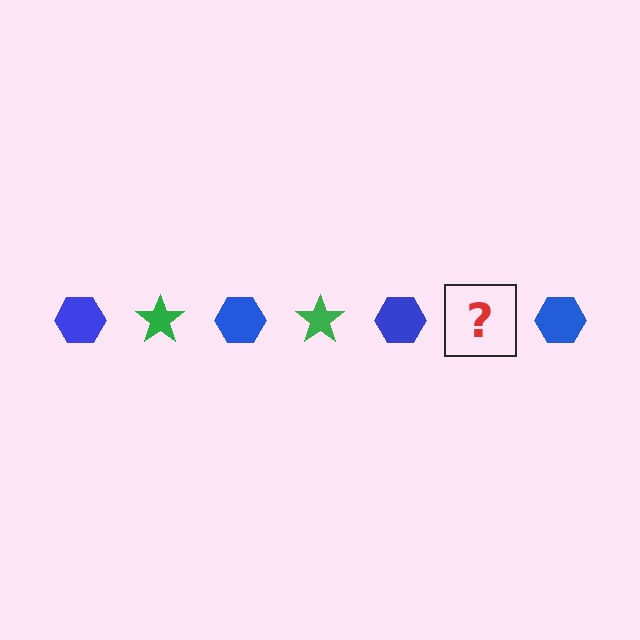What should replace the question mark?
The question mark should be replaced with a green star.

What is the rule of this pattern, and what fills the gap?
The rule is that the pattern alternates between blue hexagon and green star. The gap should be filled with a green star.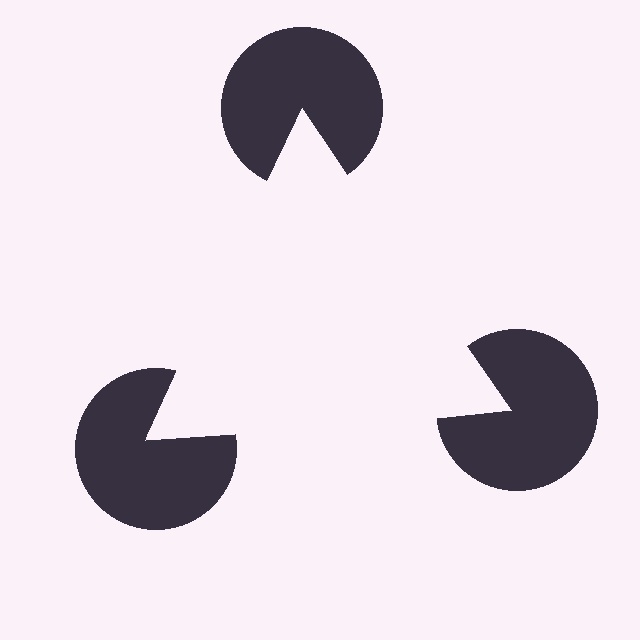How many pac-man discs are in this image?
There are 3 — one at each vertex of the illusory triangle.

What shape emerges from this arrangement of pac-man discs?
An illusory triangle — its edges are inferred from the aligned wedge cuts in the pac-man discs, not physically drawn.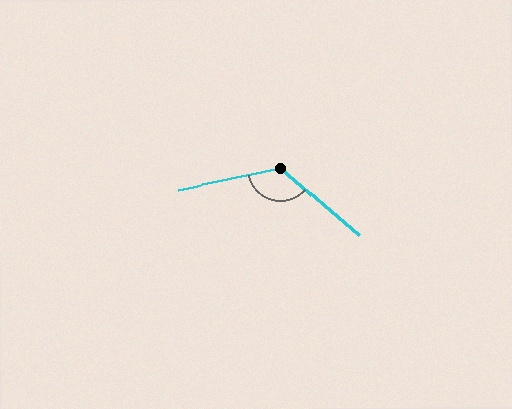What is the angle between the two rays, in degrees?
Approximately 127 degrees.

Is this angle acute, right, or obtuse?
It is obtuse.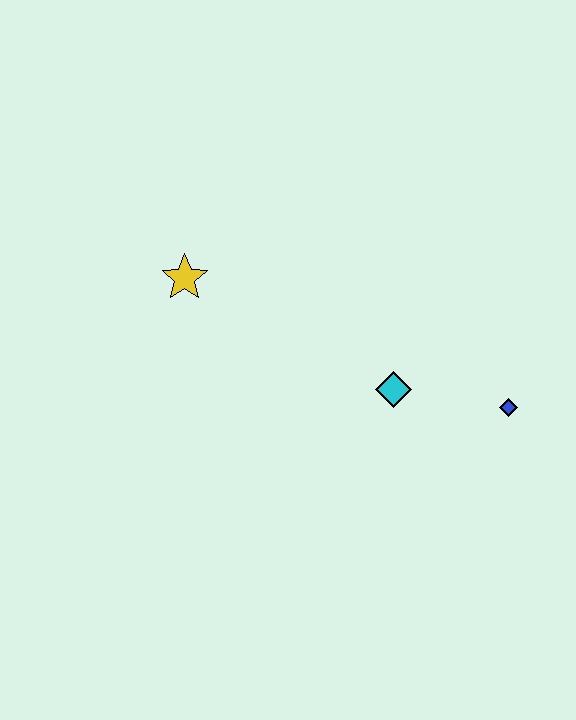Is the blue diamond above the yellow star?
No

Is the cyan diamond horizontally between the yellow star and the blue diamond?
Yes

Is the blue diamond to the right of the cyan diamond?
Yes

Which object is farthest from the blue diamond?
The yellow star is farthest from the blue diamond.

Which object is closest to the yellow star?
The cyan diamond is closest to the yellow star.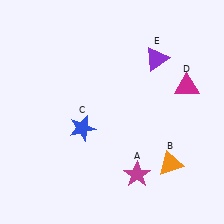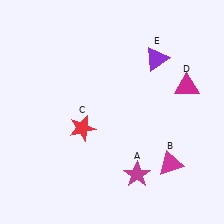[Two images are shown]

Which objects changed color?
B changed from orange to magenta. C changed from blue to red.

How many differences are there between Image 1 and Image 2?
There are 2 differences between the two images.